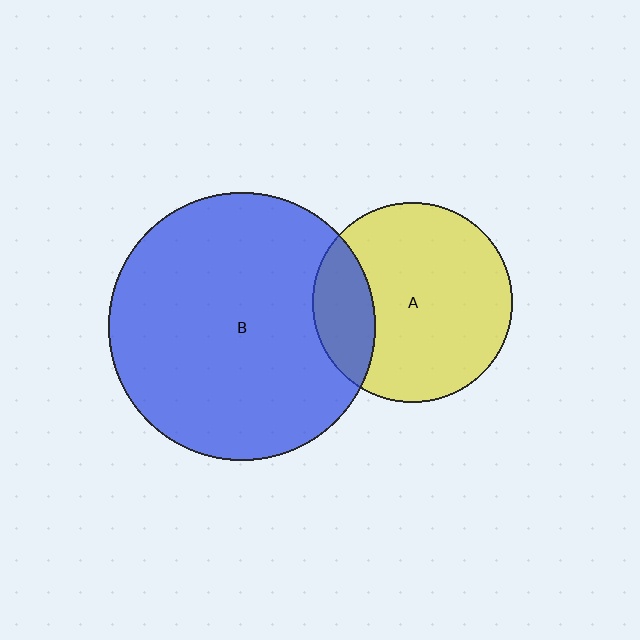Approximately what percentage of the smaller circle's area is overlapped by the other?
Approximately 20%.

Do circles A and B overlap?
Yes.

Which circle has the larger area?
Circle B (blue).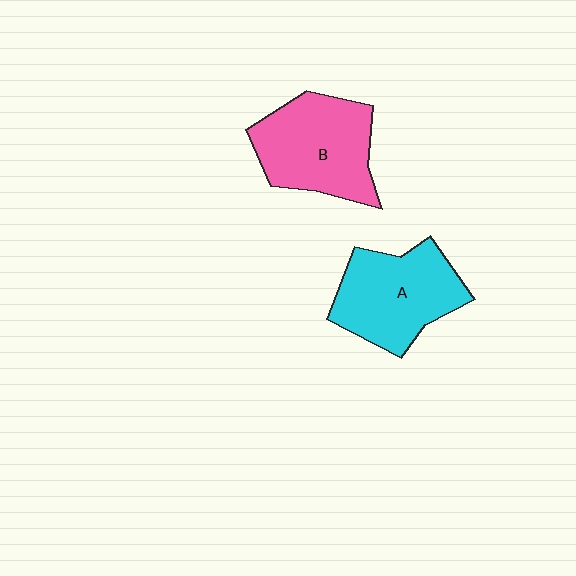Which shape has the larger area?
Shape B (pink).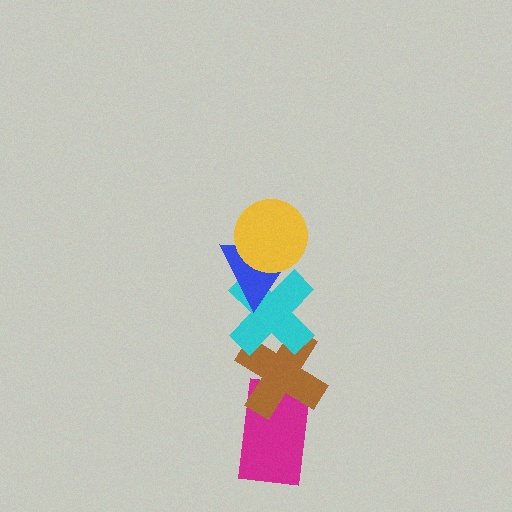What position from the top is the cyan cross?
The cyan cross is 3rd from the top.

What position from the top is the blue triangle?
The blue triangle is 2nd from the top.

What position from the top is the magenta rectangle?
The magenta rectangle is 5th from the top.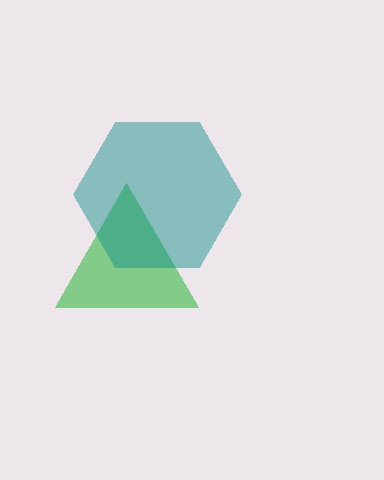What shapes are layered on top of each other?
The layered shapes are: a green triangle, a teal hexagon.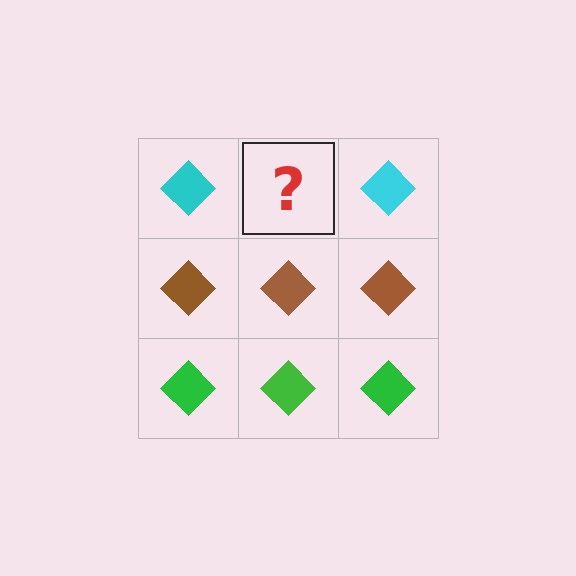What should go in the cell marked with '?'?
The missing cell should contain a cyan diamond.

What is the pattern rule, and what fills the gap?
The rule is that each row has a consistent color. The gap should be filled with a cyan diamond.